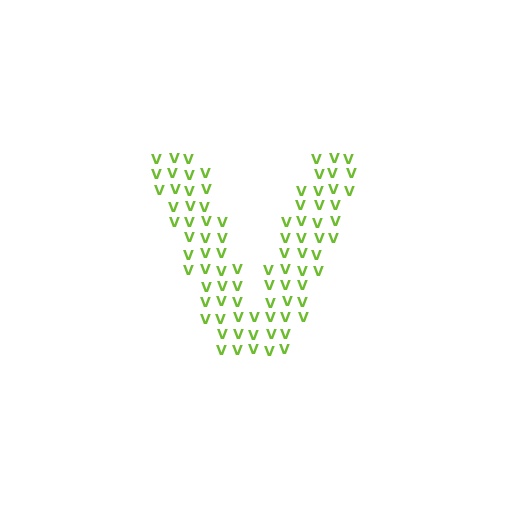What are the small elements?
The small elements are letter V's.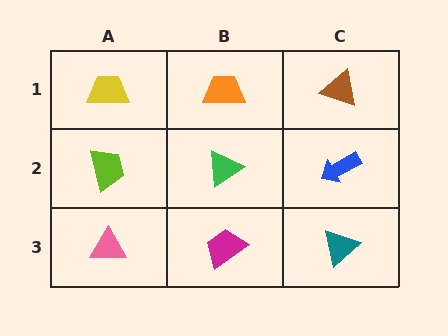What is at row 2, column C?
A blue arrow.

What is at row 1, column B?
An orange trapezoid.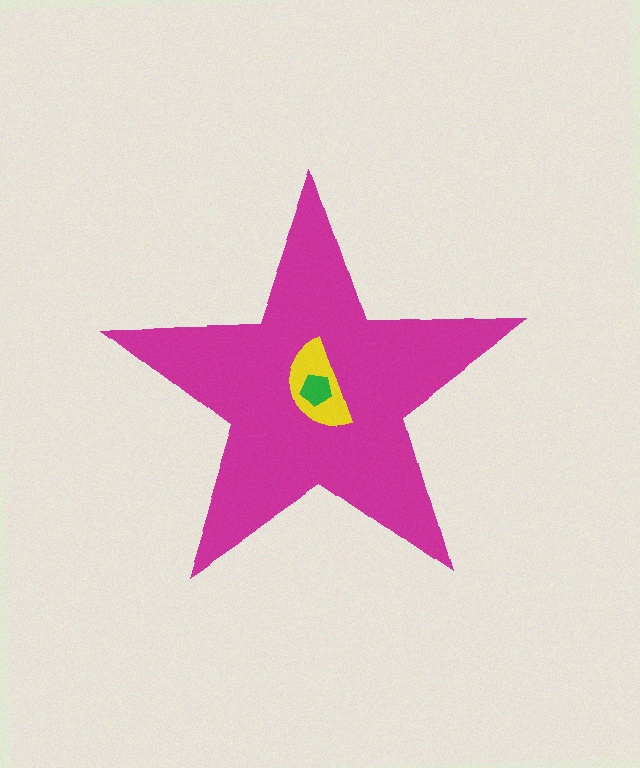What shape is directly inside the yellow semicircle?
The green pentagon.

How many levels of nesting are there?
3.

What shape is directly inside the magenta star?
The yellow semicircle.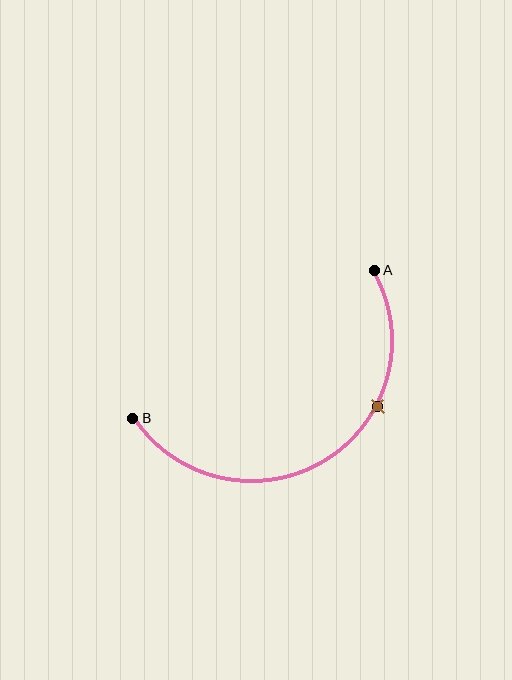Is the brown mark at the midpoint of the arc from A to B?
No. The brown mark lies on the arc but is closer to endpoint A. The arc midpoint would be at the point on the curve equidistant along the arc from both A and B.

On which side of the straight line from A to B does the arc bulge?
The arc bulges below the straight line connecting A and B.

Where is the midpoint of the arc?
The arc midpoint is the point on the curve farthest from the straight line joining A and B. It sits below that line.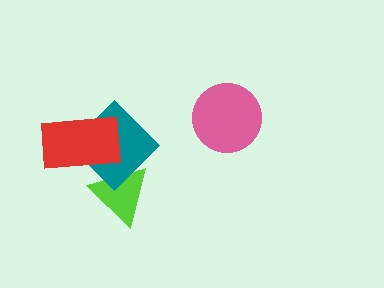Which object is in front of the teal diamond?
The red rectangle is in front of the teal diamond.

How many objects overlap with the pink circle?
0 objects overlap with the pink circle.